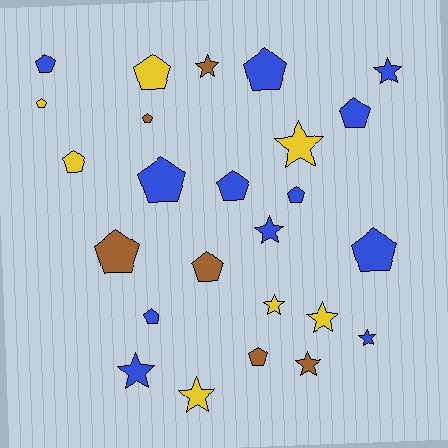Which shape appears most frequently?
Pentagon, with 15 objects.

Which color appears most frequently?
Blue, with 12 objects.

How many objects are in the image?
There are 25 objects.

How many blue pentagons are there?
There are 8 blue pentagons.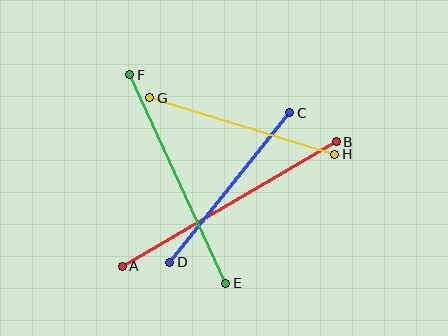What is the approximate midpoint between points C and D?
The midpoint is at approximately (230, 188) pixels.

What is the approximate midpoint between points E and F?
The midpoint is at approximately (178, 179) pixels.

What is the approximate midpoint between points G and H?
The midpoint is at approximately (242, 126) pixels.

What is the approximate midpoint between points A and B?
The midpoint is at approximately (229, 204) pixels.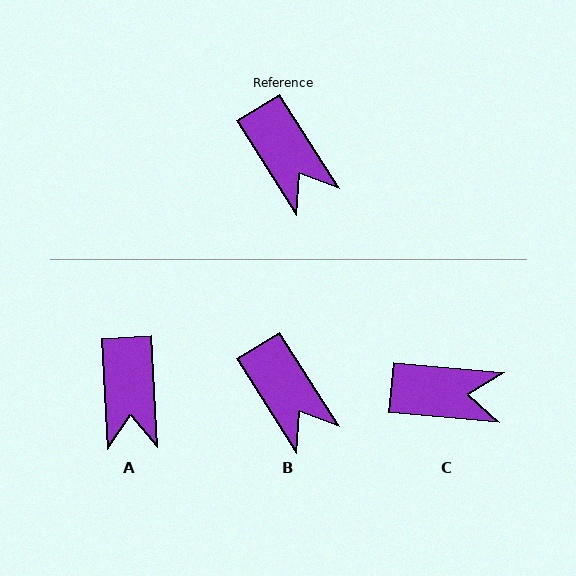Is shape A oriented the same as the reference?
No, it is off by about 29 degrees.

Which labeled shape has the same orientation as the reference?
B.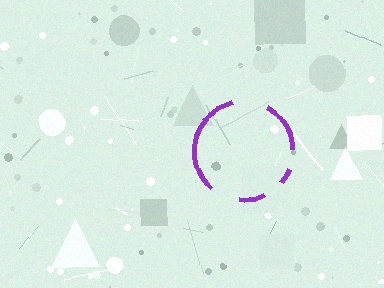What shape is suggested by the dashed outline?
The dashed outline suggests a circle.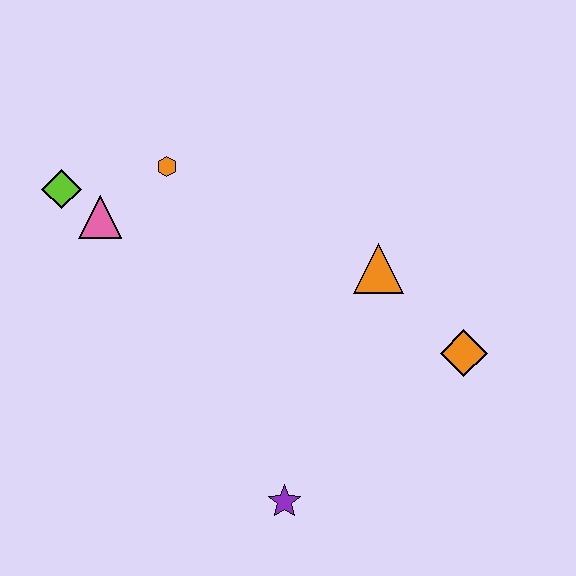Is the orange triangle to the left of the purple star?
No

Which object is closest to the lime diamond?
The pink triangle is closest to the lime diamond.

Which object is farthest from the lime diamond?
The orange diamond is farthest from the lime diamond.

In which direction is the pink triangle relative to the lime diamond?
The pink triangle is to the right of the lime diamond.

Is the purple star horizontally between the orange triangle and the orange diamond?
No